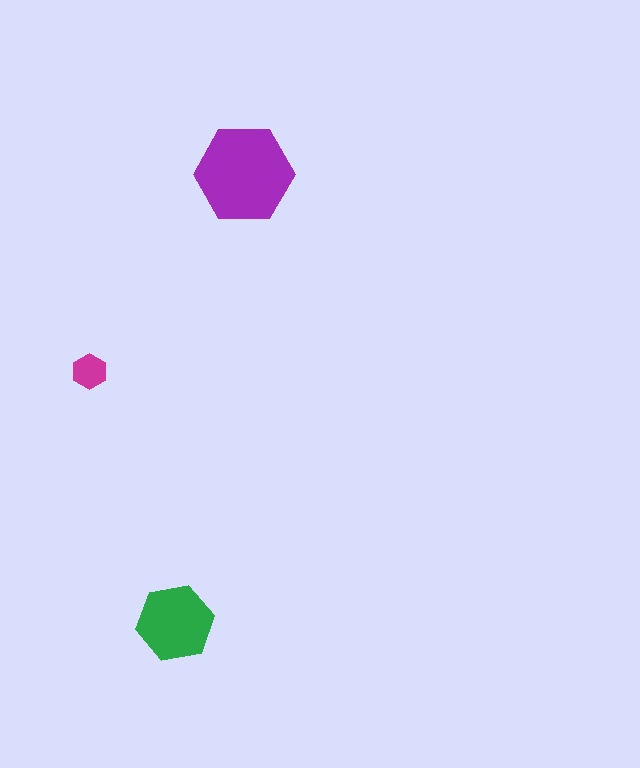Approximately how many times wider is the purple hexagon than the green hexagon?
About 1.5 times wider.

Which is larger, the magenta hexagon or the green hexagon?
The green one.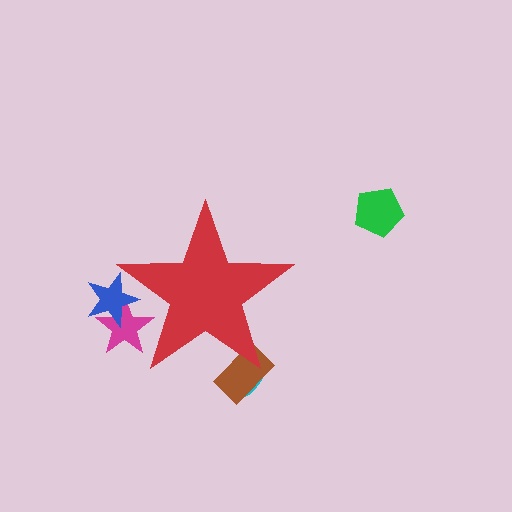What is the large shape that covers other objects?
A red star.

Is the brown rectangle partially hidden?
Yes, the brown rectangle is partially hidden behind the red star.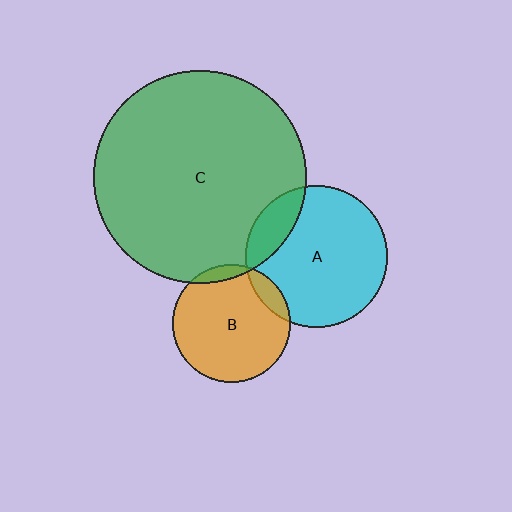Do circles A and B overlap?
Yes.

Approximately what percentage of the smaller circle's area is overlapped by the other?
Approximately 10%.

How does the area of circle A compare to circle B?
Approximately 1.5 times.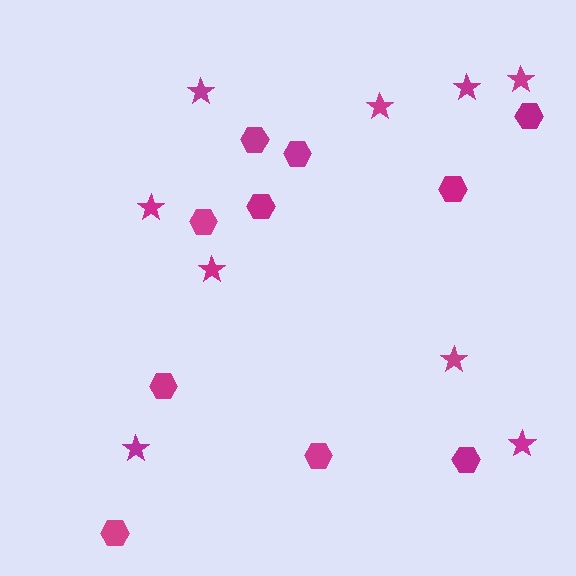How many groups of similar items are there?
There are 2 groups: one group of stars (9) and one group of hexagons (10).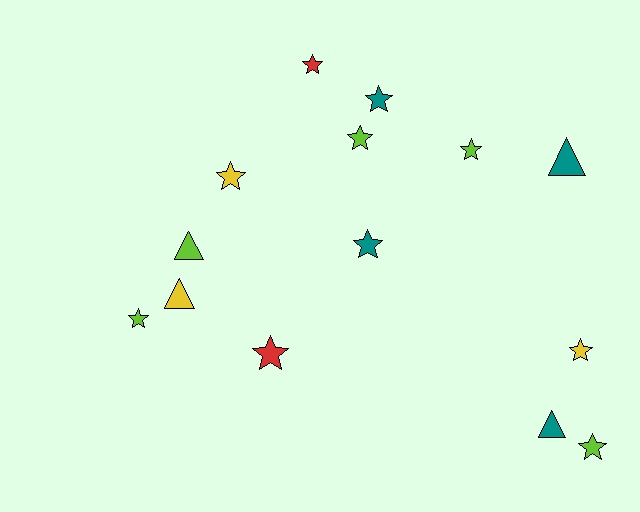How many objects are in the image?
There are 14 objects.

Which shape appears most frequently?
Star, with 10 objects.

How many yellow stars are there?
There are 2 yellow stars.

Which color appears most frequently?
Lime, with 5 objects.